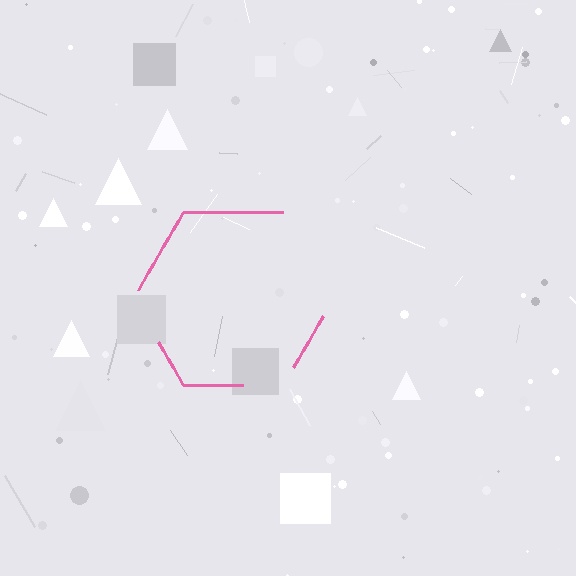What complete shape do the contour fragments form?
The contour fragments form a hexagon.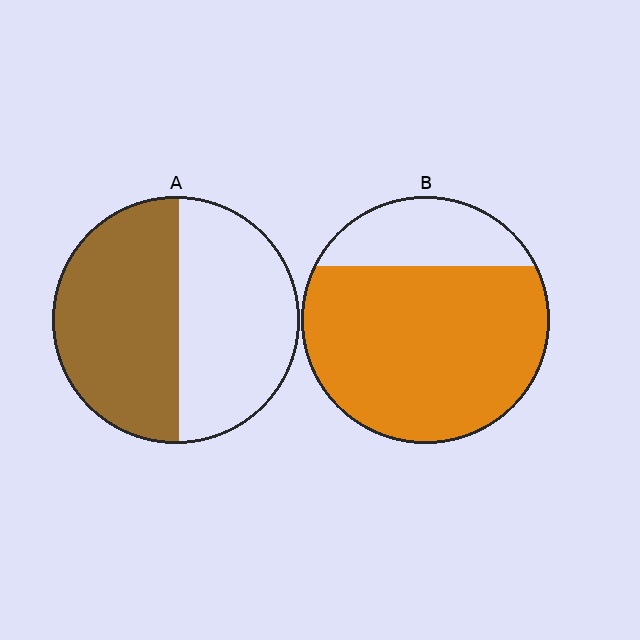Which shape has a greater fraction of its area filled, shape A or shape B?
Shape B.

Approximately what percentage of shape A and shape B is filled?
A is approximately 50% and B is approximately 75%.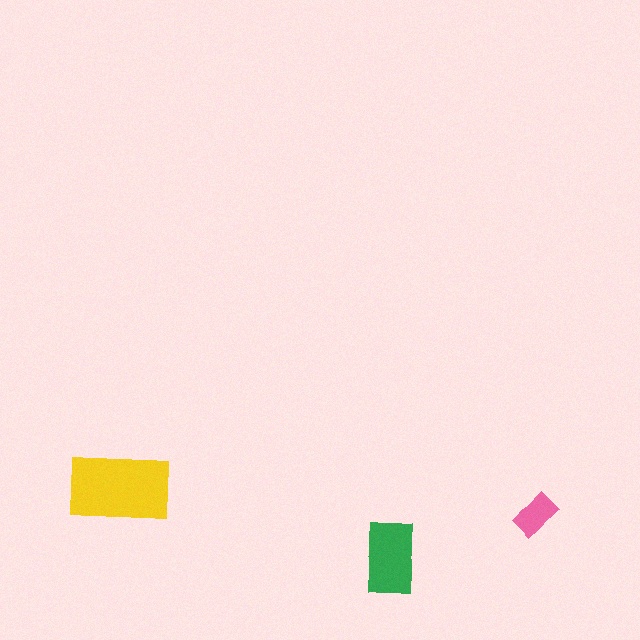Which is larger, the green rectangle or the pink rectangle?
The green one.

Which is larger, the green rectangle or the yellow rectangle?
The yellow one.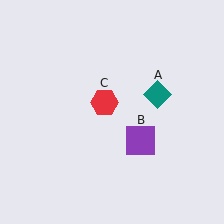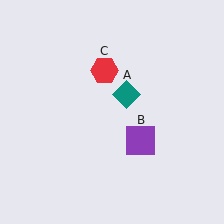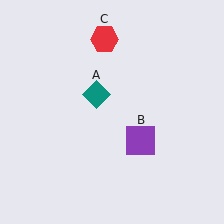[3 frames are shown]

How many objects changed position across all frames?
2 objects changed position: teal diamond (object A), red hexagon (object C).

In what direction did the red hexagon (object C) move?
The red hexagon (object C) moved up.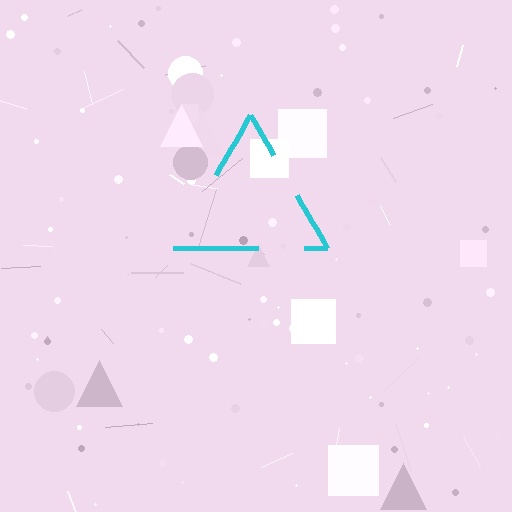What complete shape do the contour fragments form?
The contour fragments form a triangle.